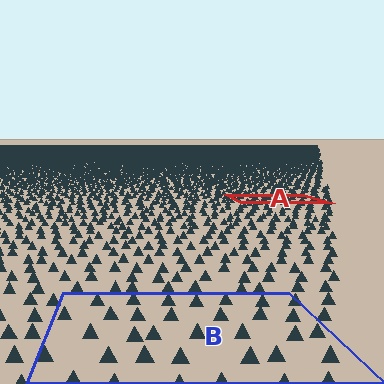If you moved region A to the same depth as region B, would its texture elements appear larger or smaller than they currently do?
They would appear larger. At a closer depth, the same texture elements are projected at a bigger on-screen size.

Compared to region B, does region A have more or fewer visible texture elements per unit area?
Region A has more texture elements per unit area — they are packed more densely because it is farther away.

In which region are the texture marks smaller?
The texture marks are smaller in region A, because it is farther away.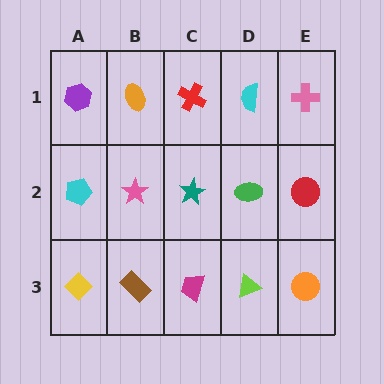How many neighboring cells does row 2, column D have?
4.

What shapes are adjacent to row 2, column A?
A purple hexagon (row 1, column A), a yellow diamond (row 3, column A), a pink star (row 2, column B).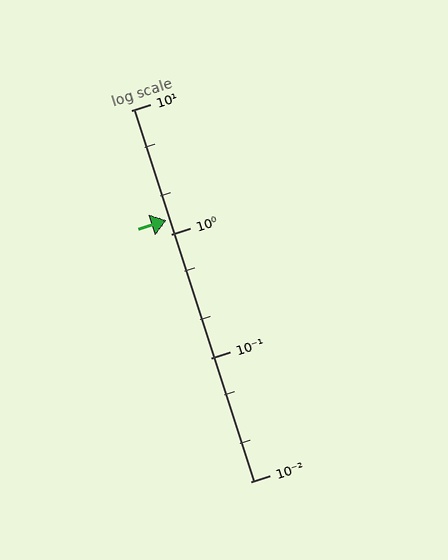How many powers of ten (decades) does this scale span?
The scale spans 3 decades, from 0.01 to 10.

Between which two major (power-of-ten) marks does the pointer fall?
The pointer is between 1 and 10.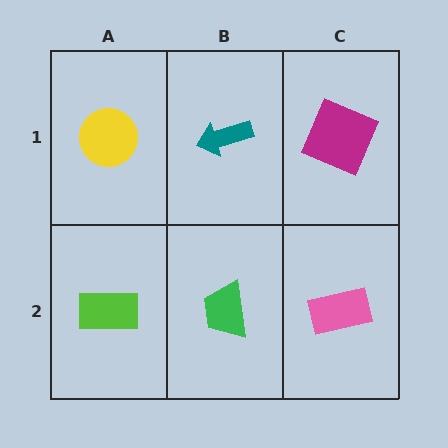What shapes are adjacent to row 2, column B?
A teal arrow (row 1, column B), a lime rectangle (row 2, column A), a pink rectangle (row 2, column C).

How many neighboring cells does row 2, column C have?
2.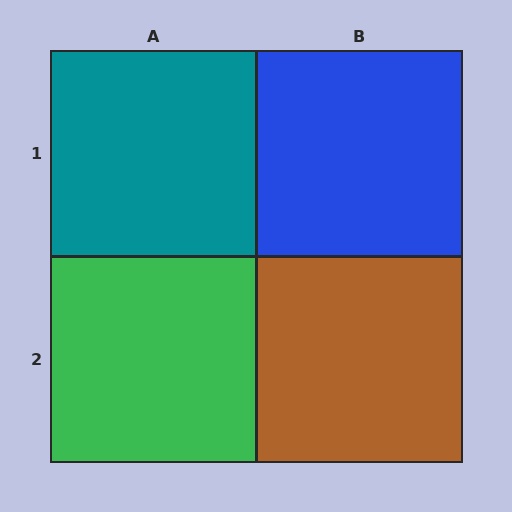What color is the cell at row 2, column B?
Brown.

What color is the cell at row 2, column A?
Green.